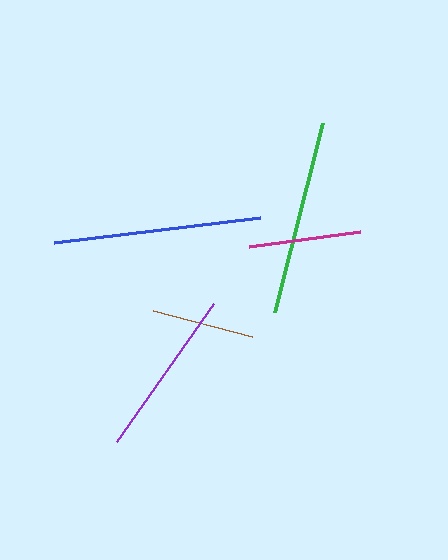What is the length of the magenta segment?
The magenta segment is approximately 112 pixels long.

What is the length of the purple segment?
The purple segment is approximately 168 pixels long.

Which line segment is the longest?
The blue line is the longest at approximately 207 pixels.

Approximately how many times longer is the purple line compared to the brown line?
The purple line is approximately 1.6 times the length of the brown line.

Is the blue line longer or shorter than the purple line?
The blue line is longer than the purple line.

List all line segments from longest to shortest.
From longest to shortest: blue, green, purple, magenta, brown.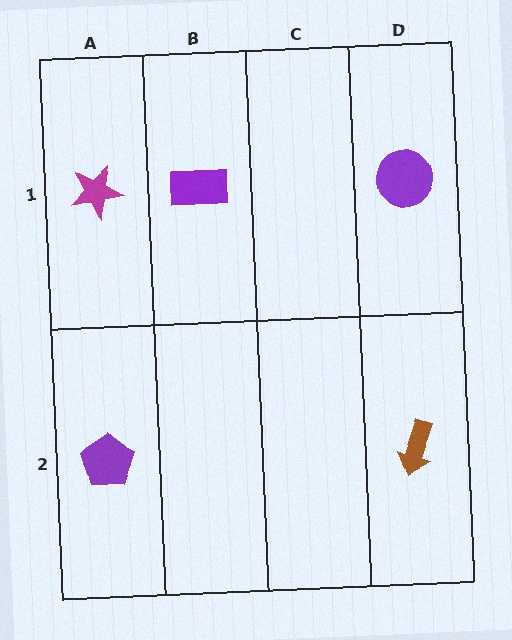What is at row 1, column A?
A magenta star.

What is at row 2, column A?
A purple pentagon.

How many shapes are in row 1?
3 shapes.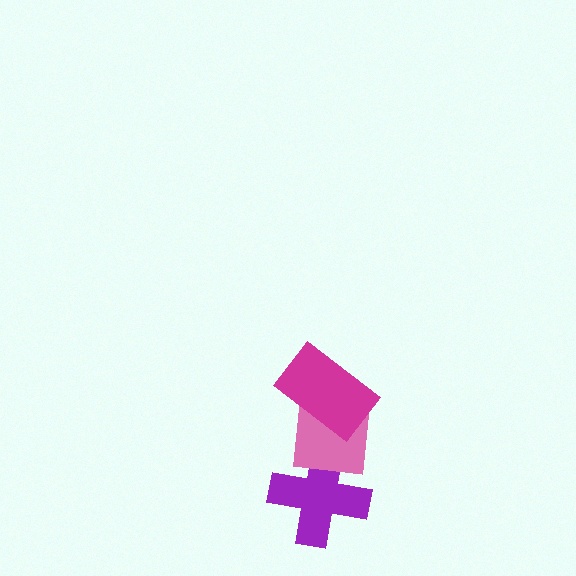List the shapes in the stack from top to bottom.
From top to bottom: the magenta rectangle, the pink square, the purple cross.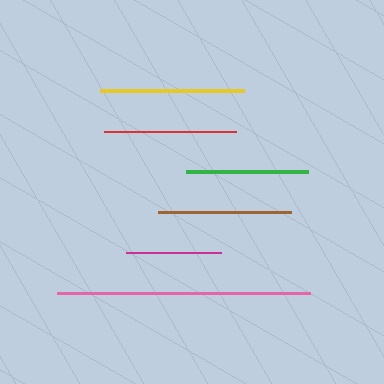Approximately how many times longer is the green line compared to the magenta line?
The green line is approximately 1.3 times the length of the magenta line.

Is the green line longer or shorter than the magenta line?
The green line is longer than the magenta line.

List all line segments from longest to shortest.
From longest to shortest: pink, yellow, brown, red, green, magenta.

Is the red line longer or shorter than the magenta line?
The red line is longer than the magenta line.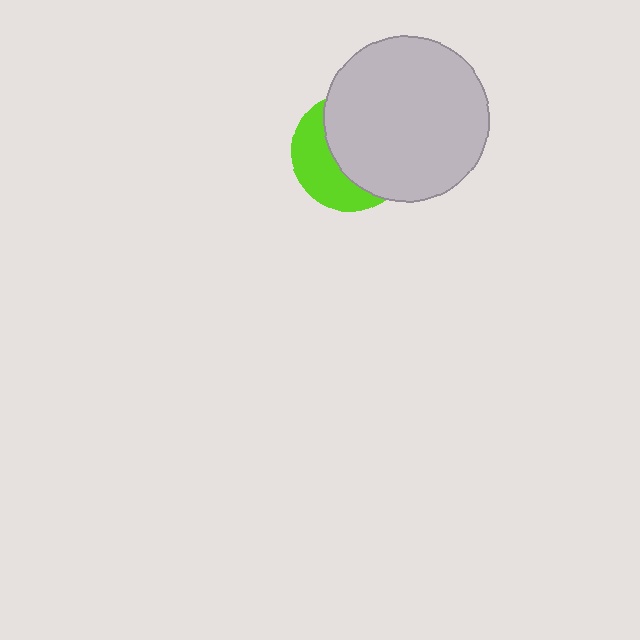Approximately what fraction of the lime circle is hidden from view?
Roughly 61% of the lime circle is hidden behind the light gray circle.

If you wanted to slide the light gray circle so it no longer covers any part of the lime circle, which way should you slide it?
Slide it right — that is the most direct way to separate the two shapes.